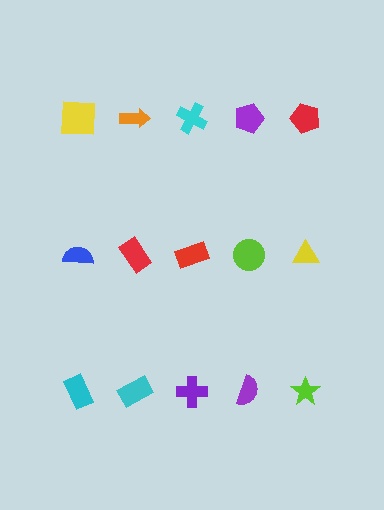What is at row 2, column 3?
A red rectangle.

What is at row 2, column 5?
A yellow triangle.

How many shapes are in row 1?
5 shapes.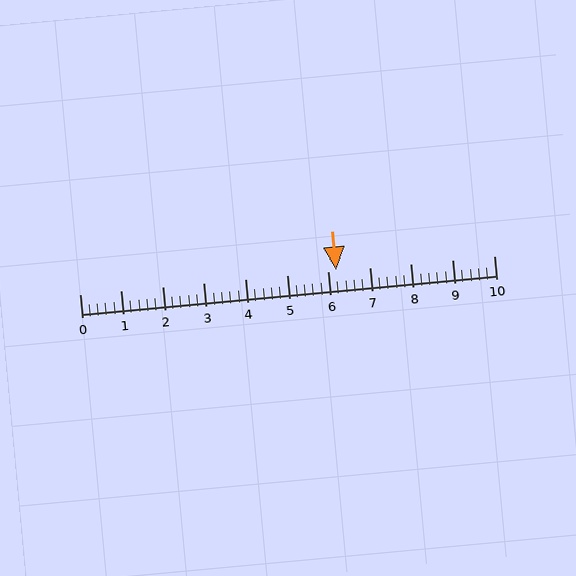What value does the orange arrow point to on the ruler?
The orange arrow points to approximately 6.2.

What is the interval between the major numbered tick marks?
The major tick marks are spaced 1 units apart.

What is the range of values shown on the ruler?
The ruler shows values from 0 to 10.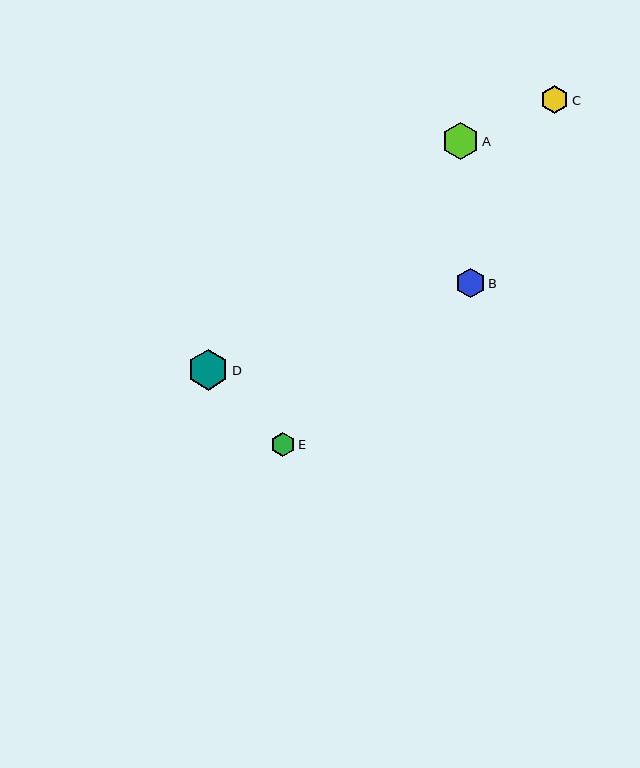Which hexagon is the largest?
Hexagon D is the largest with a size of approximately 41 pixels.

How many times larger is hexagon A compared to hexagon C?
Hexagon A is approximately 1.3 times the size of hexagon C.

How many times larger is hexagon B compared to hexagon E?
Hexagon B is approximately 1.2 times the size of hexagon E.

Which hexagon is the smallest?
Hexagon E is the smallest with a size of approximately 25 pixels.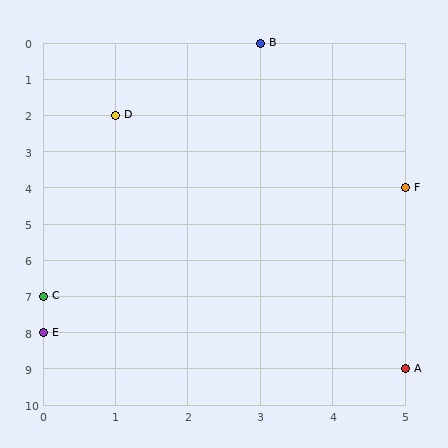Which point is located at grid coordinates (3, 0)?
Point B is at (3, 0).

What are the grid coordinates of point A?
Point A is at grid coordinates (5, 9).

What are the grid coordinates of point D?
Point D is at grid coordinates (1, 2).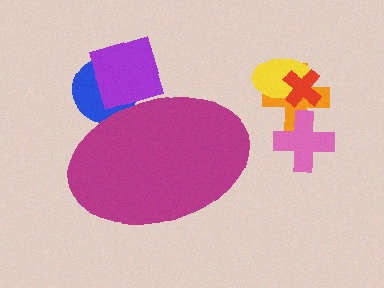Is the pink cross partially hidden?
No, the pink cross is fully visible.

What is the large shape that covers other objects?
A magenta ellipse.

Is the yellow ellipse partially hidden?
No, the yellow ellipse is fully visible.